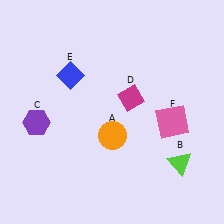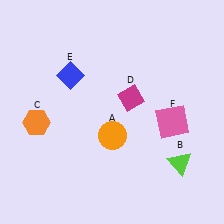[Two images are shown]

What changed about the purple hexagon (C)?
In Image 1, C is purple. In Image 2, it changed to orange.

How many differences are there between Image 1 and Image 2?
There is 1 difference between the two images.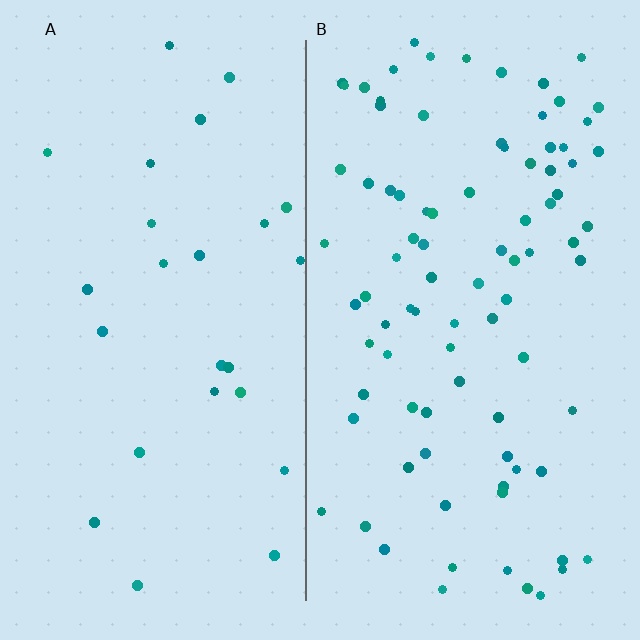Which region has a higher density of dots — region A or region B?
B (the right).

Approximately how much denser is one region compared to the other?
Approximately 3.5× — region B over region A.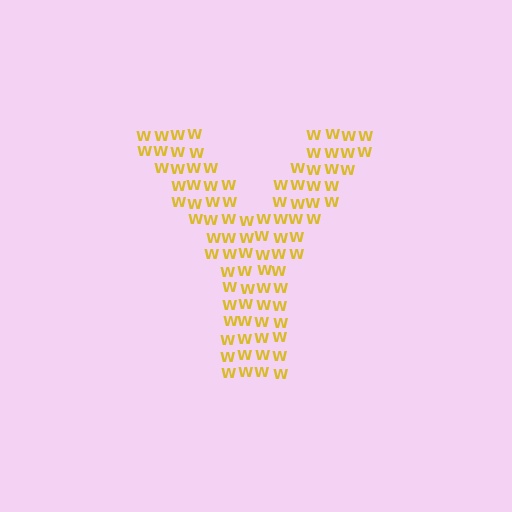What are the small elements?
The small elements are letter W's.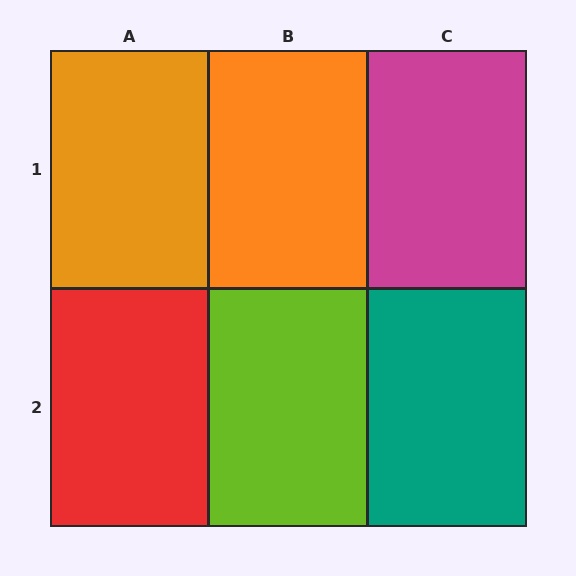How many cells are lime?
1 cell is lime.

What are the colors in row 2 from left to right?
Red, lime, teal.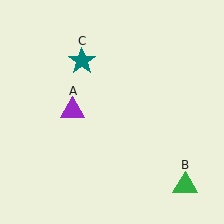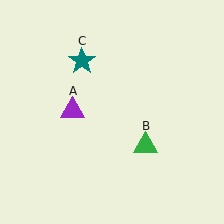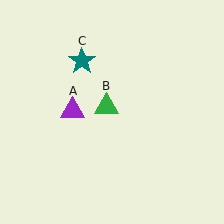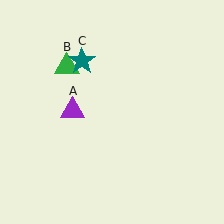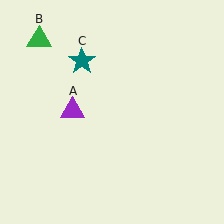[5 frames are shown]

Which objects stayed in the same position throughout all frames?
Purple triangle (object A) and teal star (object C) remained stationary.